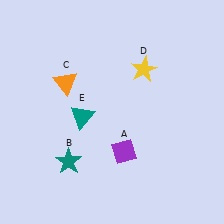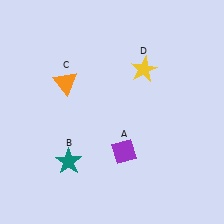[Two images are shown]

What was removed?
The teal triangle (E) was removed in Image 2.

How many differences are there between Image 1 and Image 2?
There is 1 difference between the two images.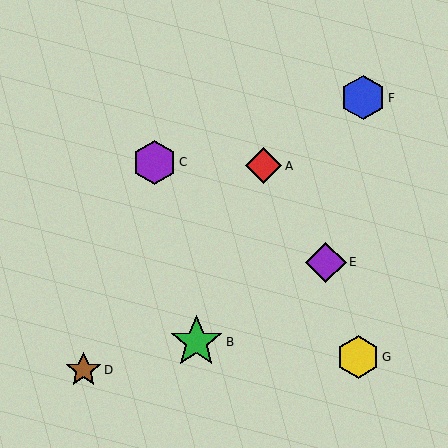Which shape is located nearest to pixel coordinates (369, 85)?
The blue hexagon (labeled F) at (363, 98) is nearest to that location.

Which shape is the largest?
The green star (labeled B) is the largest.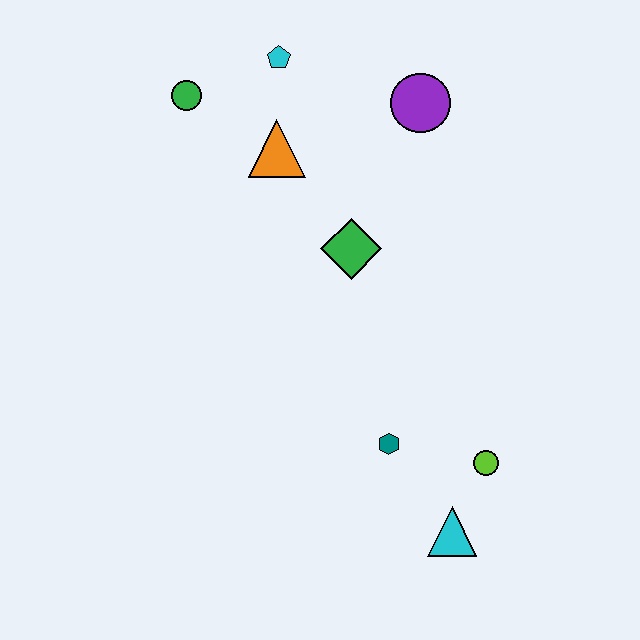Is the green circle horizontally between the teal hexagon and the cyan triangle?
No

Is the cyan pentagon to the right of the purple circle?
No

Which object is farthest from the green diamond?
The cyan triangle is farthest from the green diamond.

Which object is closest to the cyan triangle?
The lime circle is closest to the cyan triangle.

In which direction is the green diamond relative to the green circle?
The green diamond is to the right of the green circle.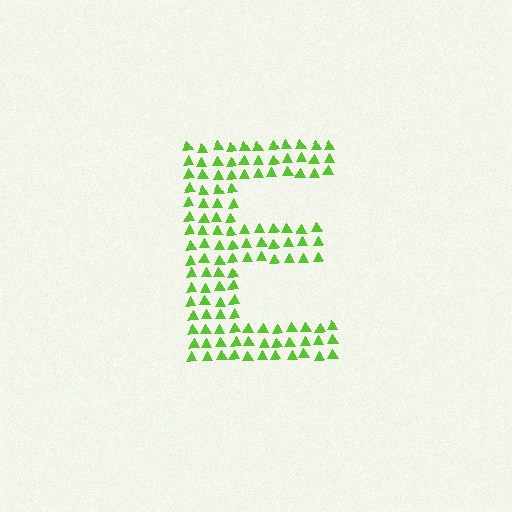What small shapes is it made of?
It is made of small triangles.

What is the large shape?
The large shape is the letter E.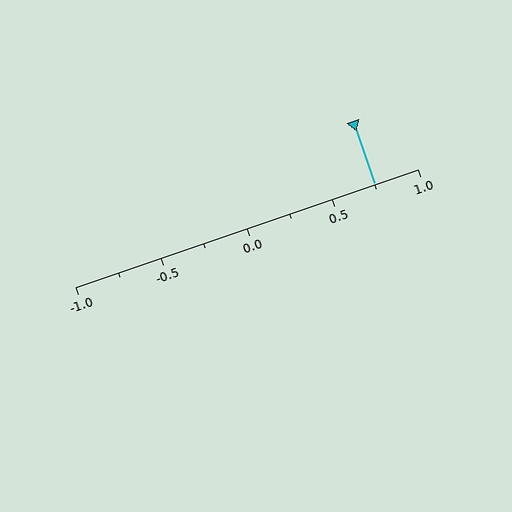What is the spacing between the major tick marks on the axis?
The major ticks are spaced 0.5 apart.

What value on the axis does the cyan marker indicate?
The marker indicates approximately 0.75.